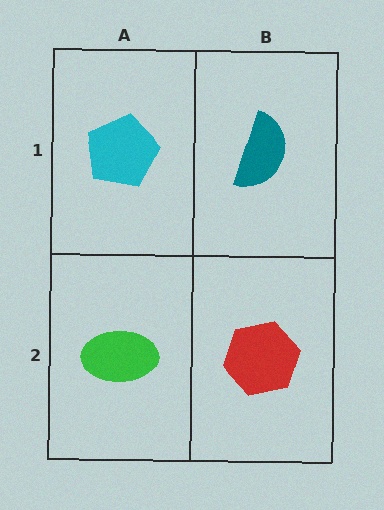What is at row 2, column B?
A red hexagon.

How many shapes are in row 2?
2 shapes.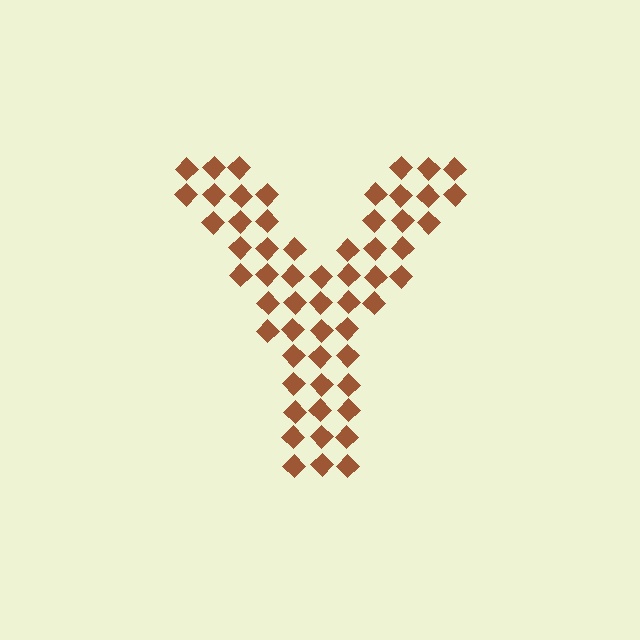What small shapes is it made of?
It is made of small diamonds.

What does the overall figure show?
The overall figure shows the letter Y.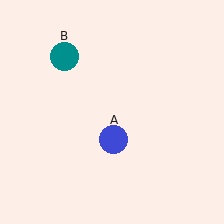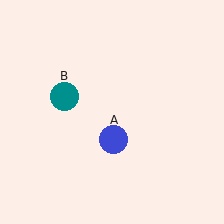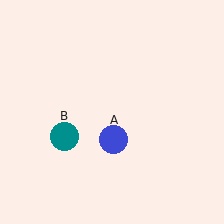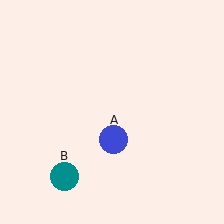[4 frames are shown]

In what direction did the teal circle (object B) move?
The teal circle (object B) moved down.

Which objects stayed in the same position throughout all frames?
Blue circle (object A) remained stationary.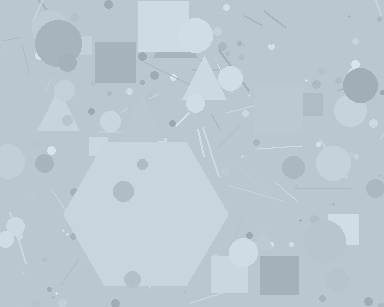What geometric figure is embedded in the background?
A hexagon is embedded in the background.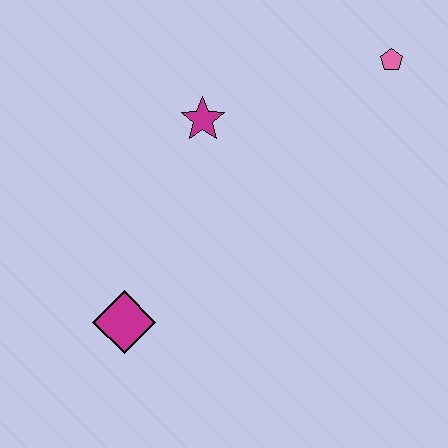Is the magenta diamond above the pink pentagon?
No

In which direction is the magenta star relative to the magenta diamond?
The magenta star is above the magenta diamond.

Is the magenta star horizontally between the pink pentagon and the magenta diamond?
Yes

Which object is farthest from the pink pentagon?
The magenta diamond is farthest from the pink pentagon.